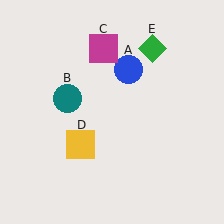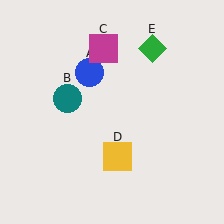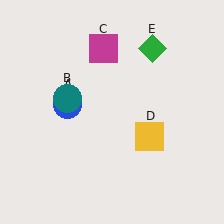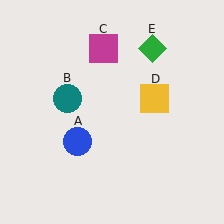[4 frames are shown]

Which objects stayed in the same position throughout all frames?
Teal circle (object B) and magenta square (object C) and green diamond (object E) remained stationary.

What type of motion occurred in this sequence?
The blue circle (object A), yellow square (object D) rotated counterclockwise around the center of the scene.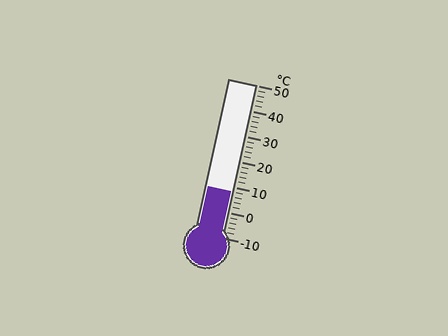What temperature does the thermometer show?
The thermometer shows approximately 8°C.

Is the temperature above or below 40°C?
The temperature is below 40°C.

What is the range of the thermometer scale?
The thermometer scale ranges from -10°C to 50°C.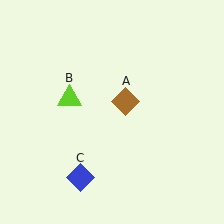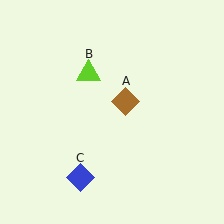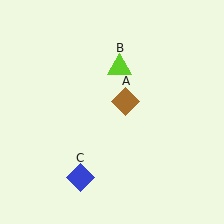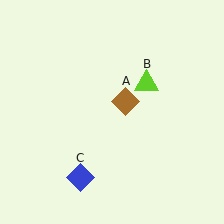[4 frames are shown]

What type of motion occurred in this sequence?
The lime triangle (object B) rotated clockwise around the center of the scene.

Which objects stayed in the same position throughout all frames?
Brown diamond (object A) and blue diamond (object C) remained stationary.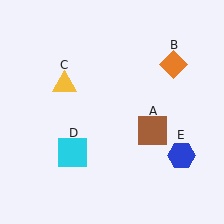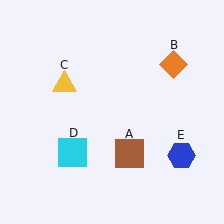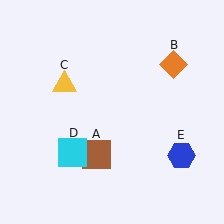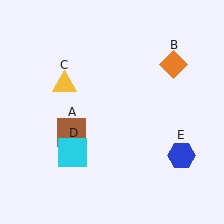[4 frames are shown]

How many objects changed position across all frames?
1 object changed position: brown square (object A).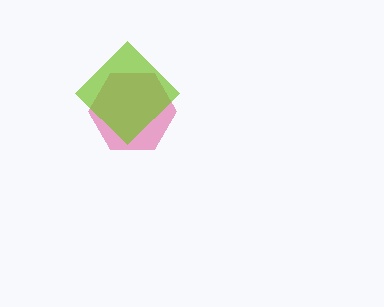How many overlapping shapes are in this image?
There are 2 overlapping shapes in the image.